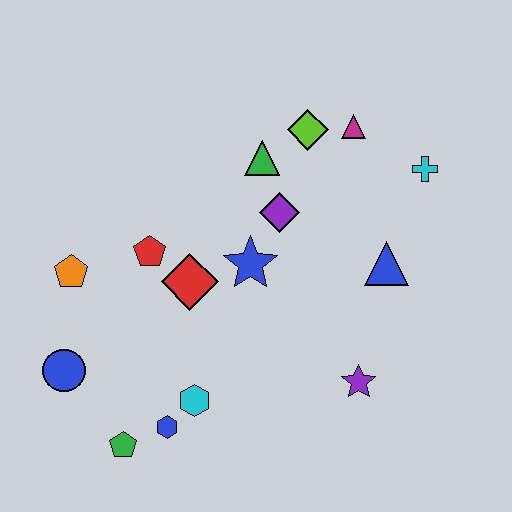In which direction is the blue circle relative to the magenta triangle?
The blue circle is to the left of the magenta triangle.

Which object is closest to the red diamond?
The red pentagon is closest to the red diamond.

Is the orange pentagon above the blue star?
No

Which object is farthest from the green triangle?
The green pentagon is farthest from the green triangle.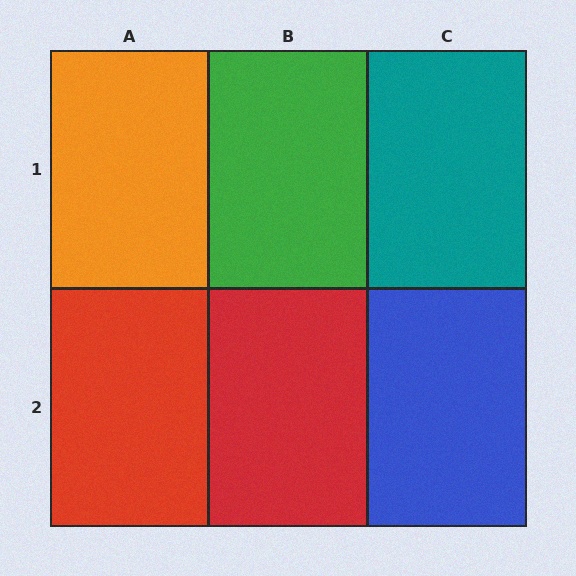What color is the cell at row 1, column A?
Orange.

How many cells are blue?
1 cell is blue.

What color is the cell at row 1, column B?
Green.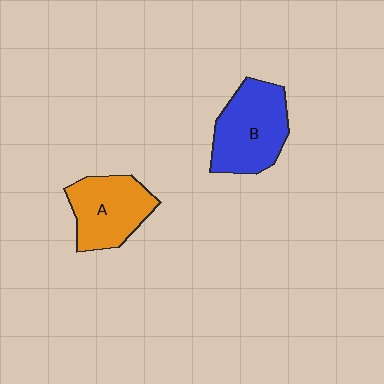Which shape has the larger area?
Shape B (blue).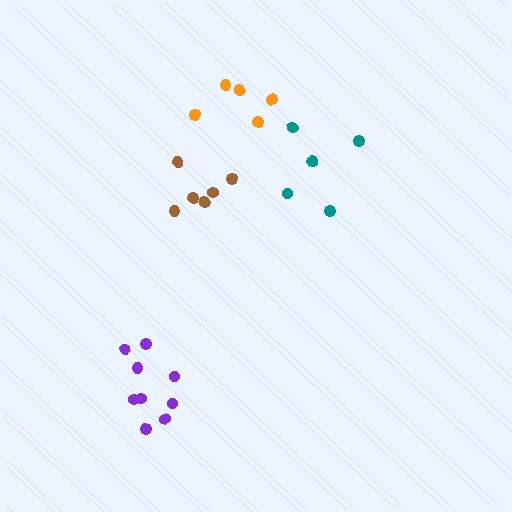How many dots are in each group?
Group 1: 5 dots, Group 2: 9 dots, Group 3: 6 dots, Group 4: 5 dots (25 total).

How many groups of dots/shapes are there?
There are 4 groups.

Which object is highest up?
The orange cluster is topmost.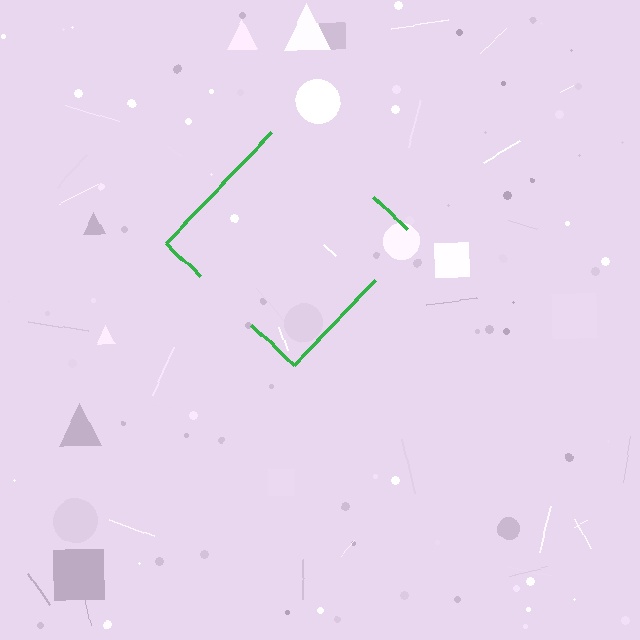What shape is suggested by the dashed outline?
The dashed outline suggests a diamond.